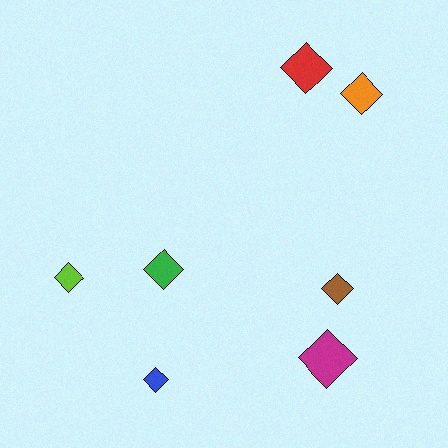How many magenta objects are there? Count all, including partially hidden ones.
There is 1 magenta object.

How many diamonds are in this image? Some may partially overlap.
There are 7 diamonds.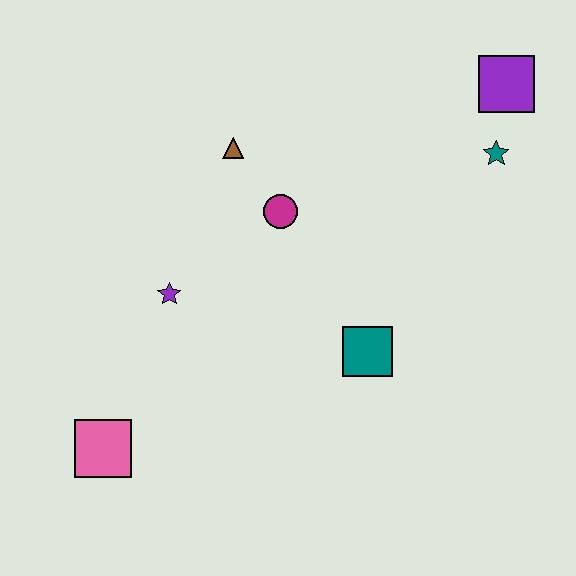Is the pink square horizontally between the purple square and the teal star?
No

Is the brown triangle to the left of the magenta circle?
Yes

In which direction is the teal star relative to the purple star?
The teal star is to the right of the purple star.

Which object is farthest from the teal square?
The purple square is farthest from the teal square.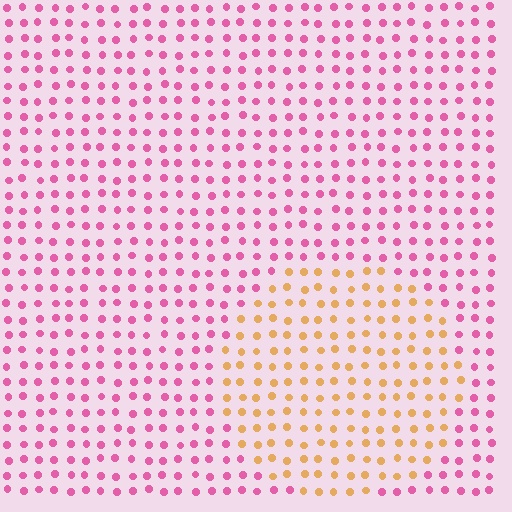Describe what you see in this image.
The image is filled with small pink elements in a uniform arrangement. A circle-shaped region is visible where the elements are tinted to a slightly different hue, forming a subtle color boundary.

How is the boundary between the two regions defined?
The boundary is defined purely by a slight shift in hue (about 67 degrees). Spacing, size, and orientation are identical on both sides.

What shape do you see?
I see a circle.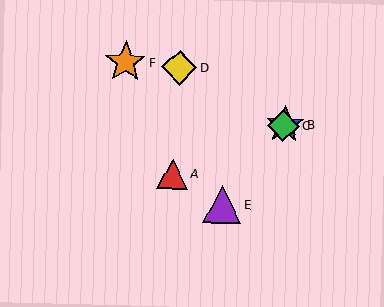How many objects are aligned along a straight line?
3 objects (A, B, C) are aligned along a straight line.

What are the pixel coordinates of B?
Object B is at (285, 125).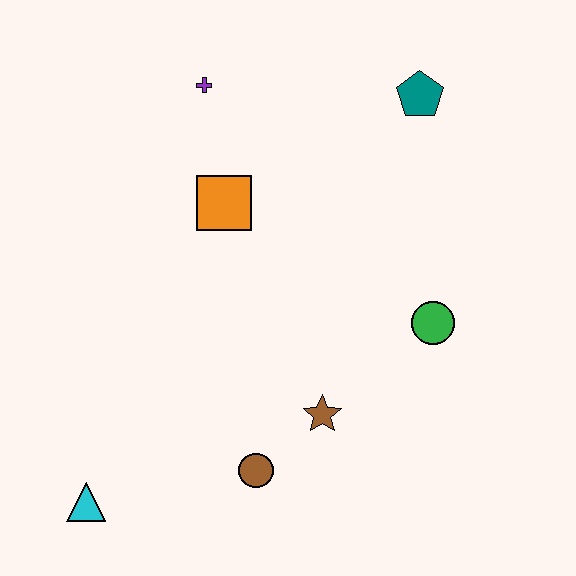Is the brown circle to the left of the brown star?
Yes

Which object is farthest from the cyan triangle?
The teal pentagon is farthest from the cyan triangle.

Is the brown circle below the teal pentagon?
Yes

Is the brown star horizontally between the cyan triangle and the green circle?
Yes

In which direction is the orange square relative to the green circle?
The orange square is to the left of the green circle.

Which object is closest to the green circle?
The brown star is closest to the green circle.